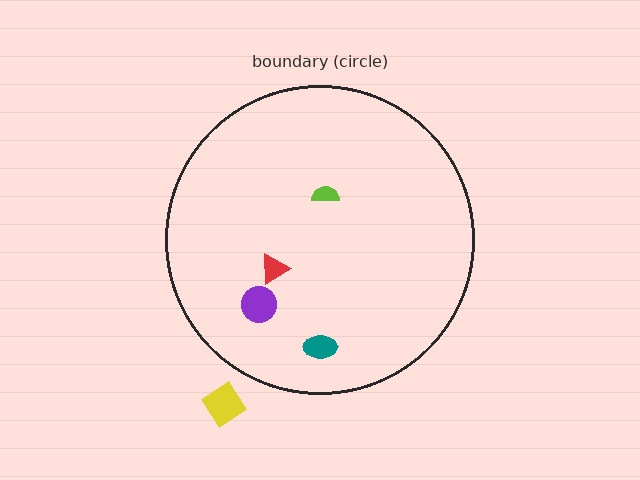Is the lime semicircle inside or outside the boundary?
Inside.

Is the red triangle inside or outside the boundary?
Inside.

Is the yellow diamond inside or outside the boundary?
Outside.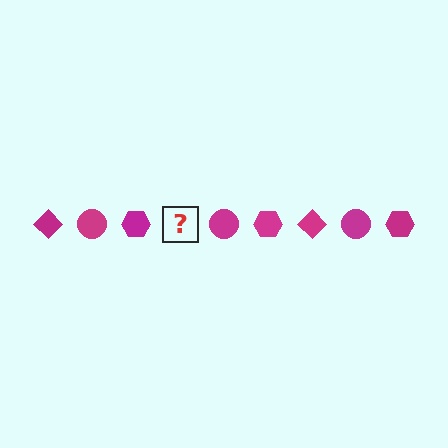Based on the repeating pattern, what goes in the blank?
The blank should be a magenta diamond.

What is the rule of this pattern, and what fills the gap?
The rule is that the pattern cycles through diamond, circle, hexagon shapes in magenta. The gap should be filled with a magenta diamond.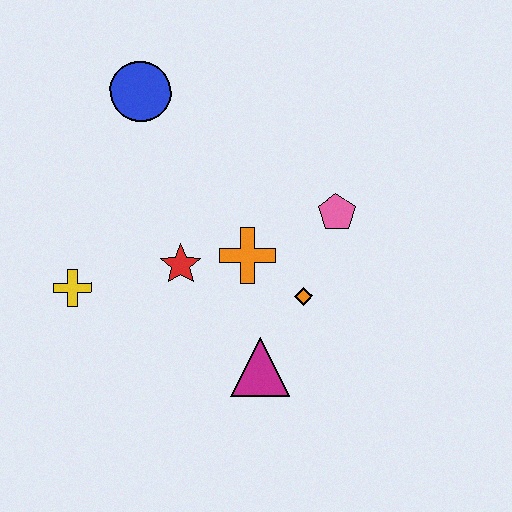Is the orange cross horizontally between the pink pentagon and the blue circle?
Yes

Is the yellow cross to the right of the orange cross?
No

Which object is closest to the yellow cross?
The red star is closest to the yellow cross.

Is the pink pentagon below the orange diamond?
No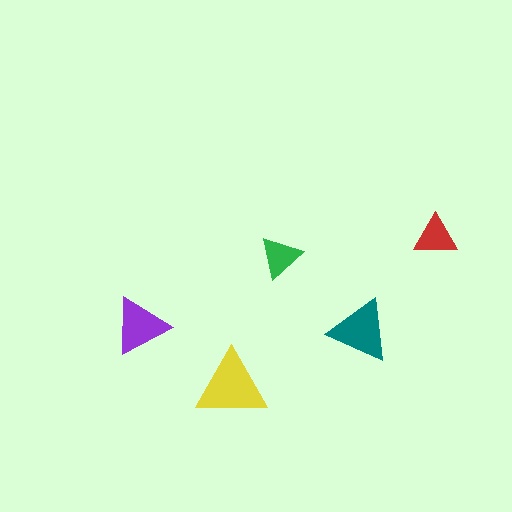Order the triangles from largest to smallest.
the yellow one, the teal one, the purple one, the red one, the green one.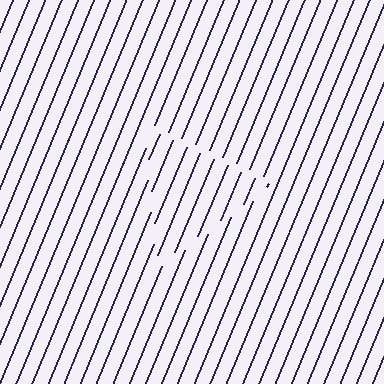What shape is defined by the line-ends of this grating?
An illusory triangle. The interior of the shape contains the same grating, shifted by half a period — the contour is defined by the phase discontinuity where line-ends from the inner and outer gratings abut.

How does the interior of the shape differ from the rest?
The interior of the shape contains the same grating, shifted by half a period — the contour is defined by the phase discontinuity where line-ends from the inner and outer gratings abut.